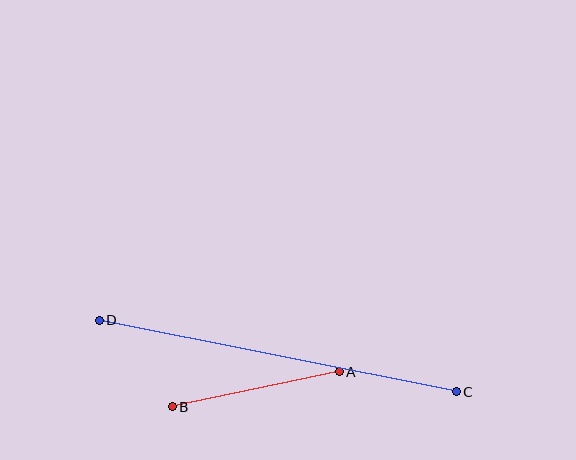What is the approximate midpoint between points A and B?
The midpoint is at approximately (256, 389) pixels.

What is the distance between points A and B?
The distance is approximately 171 pixels.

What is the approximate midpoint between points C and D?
The midpoint is at approximately (278, 356) pixels.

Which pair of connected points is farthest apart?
Points C and D are farthest apart.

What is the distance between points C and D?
The distance is approximately 364 pixels.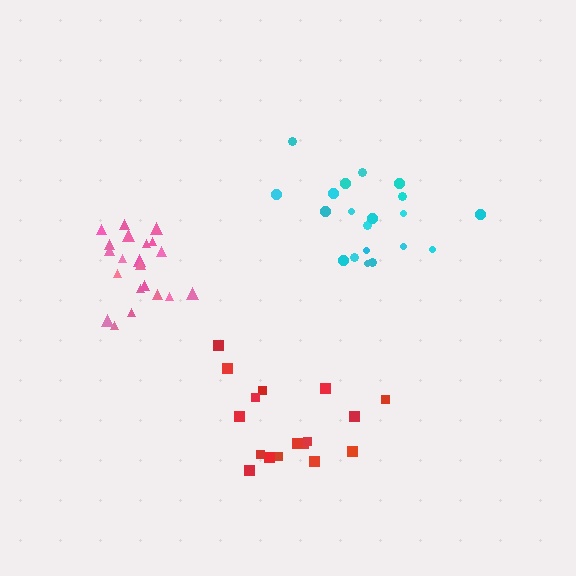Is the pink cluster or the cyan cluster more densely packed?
Pink.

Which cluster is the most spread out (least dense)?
Cyan.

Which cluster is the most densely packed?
Pink.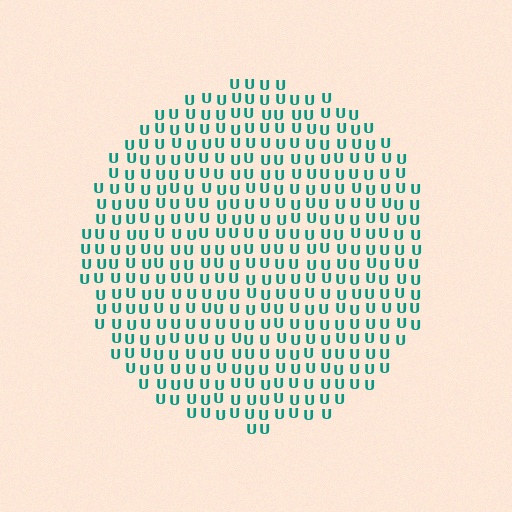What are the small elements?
The small elements are letter U's.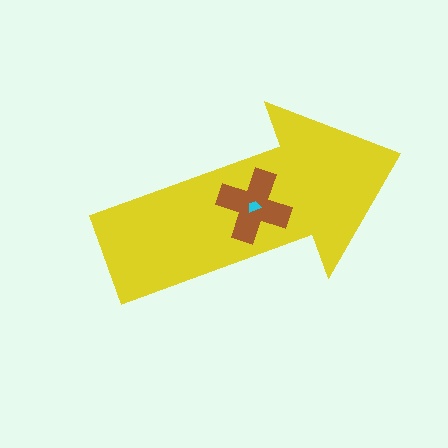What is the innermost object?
The cyan trapezoid.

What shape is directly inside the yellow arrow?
The brown cross.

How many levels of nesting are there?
3.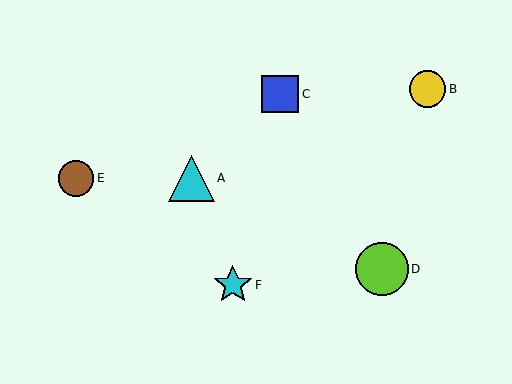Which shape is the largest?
The lime circle (labeled D) is the largest.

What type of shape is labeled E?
Shape E is a brown circle.